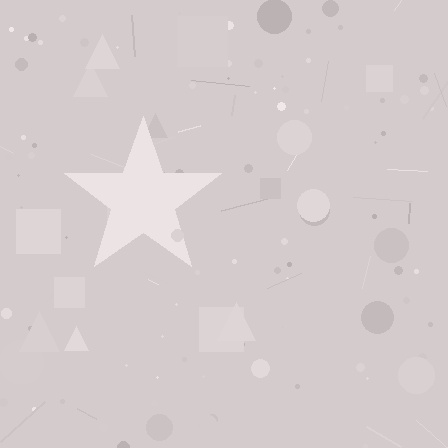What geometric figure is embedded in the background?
A star is embedded in the background.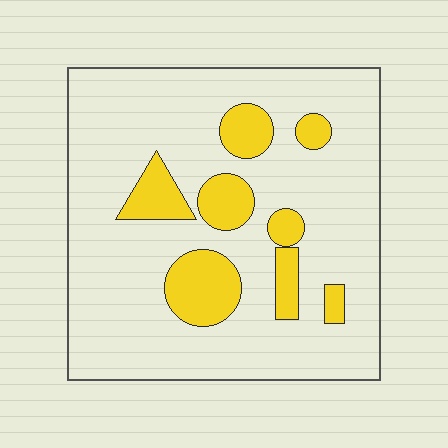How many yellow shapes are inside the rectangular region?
8.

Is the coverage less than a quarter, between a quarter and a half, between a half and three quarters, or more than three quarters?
Less than a quarter.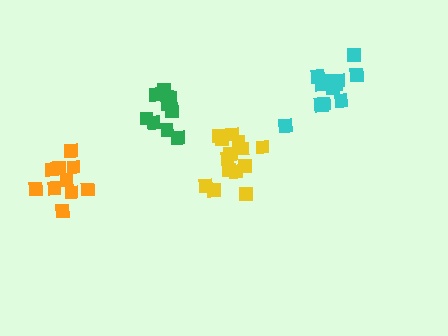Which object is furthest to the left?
The orange cluster is leftmost.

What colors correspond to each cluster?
The clusters are colored: yellow, green, orange, cyan.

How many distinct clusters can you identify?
There are 4 distinct clusters.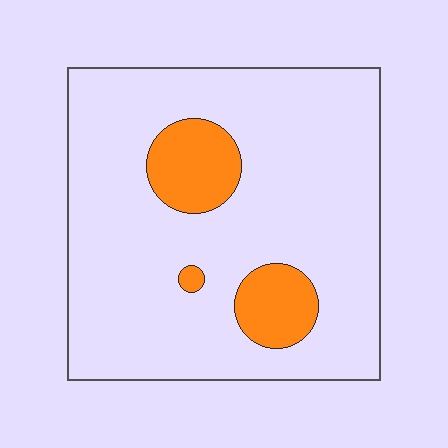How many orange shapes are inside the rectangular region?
3.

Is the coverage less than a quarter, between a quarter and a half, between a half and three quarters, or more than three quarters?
Less than a quarter.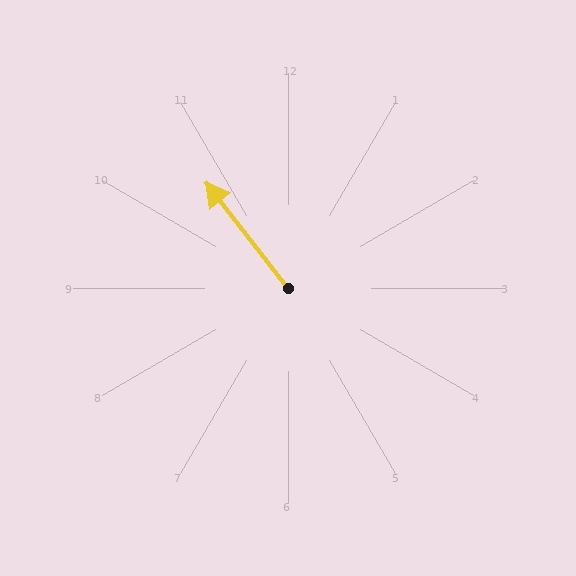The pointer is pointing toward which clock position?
Roughly 11 o'clock.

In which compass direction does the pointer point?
Northwest.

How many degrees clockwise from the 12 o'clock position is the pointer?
Approximately 322 degrees.